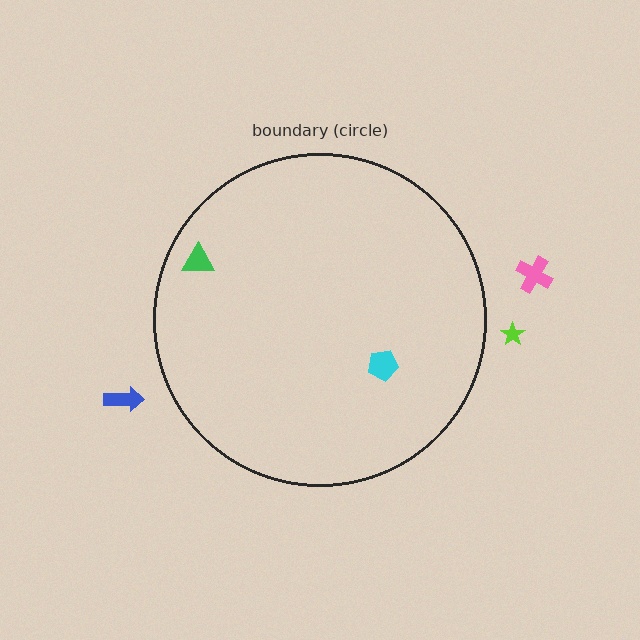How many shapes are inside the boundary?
2 inside, 3 outside.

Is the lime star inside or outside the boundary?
Outside.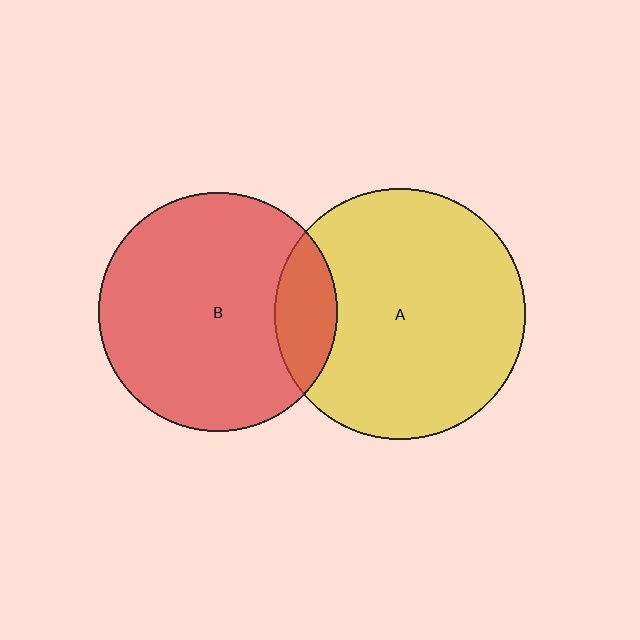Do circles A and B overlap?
Yes.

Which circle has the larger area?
Circle A (yellow).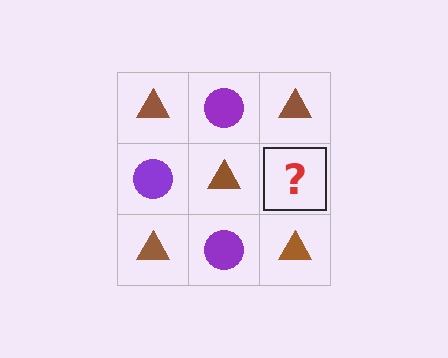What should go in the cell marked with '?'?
The missing cell should contain a purple circle.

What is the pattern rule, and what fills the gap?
The rule is that it alternates brown triangle and purple circle in a checkerboard pattern. The gap should be filled with a purple circle.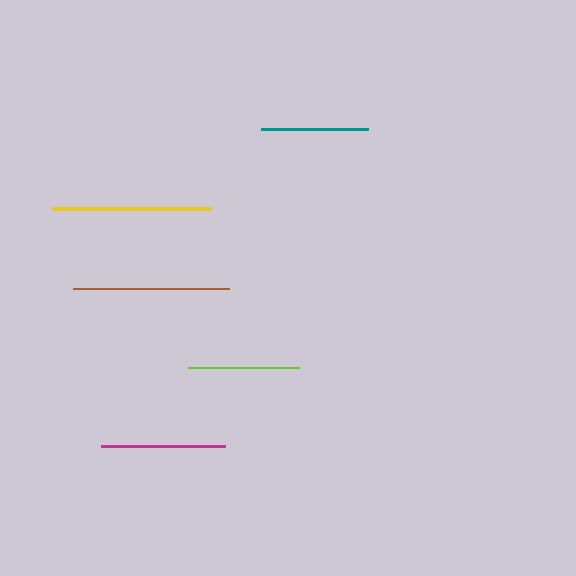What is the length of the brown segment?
The brown segment is approximately 157 pixels long.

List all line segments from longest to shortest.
From longest to shortest: yellow, brown, magenta, lime, teal.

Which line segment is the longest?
The yellow line is the longest at approximately 159 pixels.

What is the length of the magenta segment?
The magenta segment is approximately 125 pixels long.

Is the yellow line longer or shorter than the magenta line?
The yellow line is longer than the magenta line.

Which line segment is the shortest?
The teal line is the shortest at approximately 107 pixels.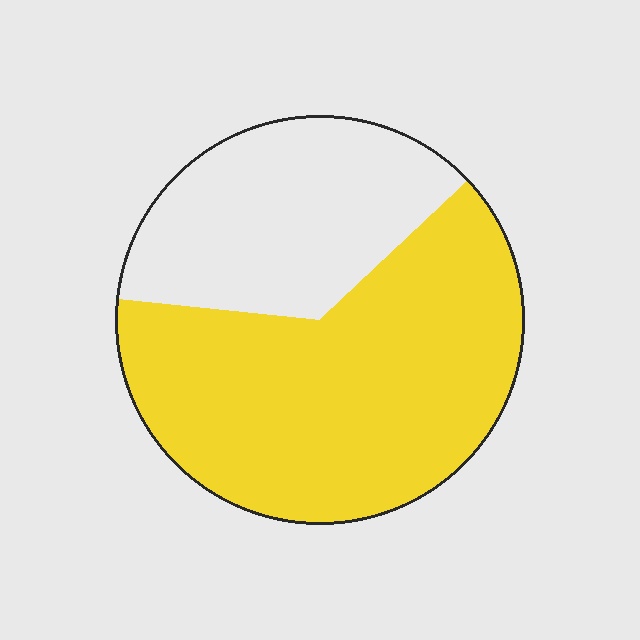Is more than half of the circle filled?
Yes.